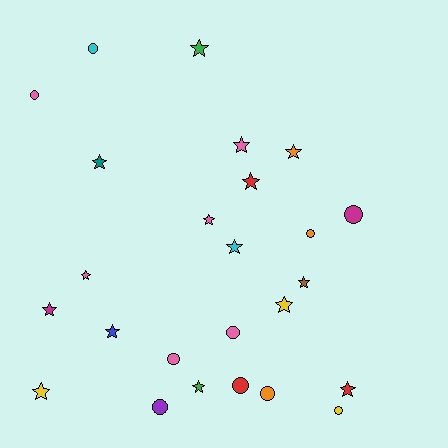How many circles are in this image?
There are 10 circles.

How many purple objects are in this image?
There is 1 purple object.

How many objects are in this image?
There are 25 objects.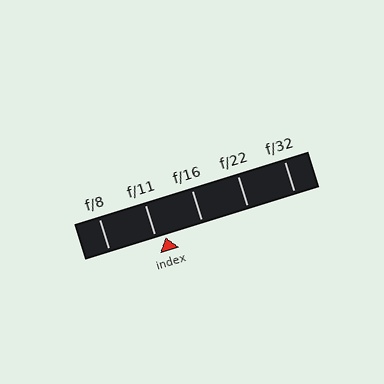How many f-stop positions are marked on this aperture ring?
There are 5 f-stop positions marked.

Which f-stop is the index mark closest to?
The index mark is closest to f/11.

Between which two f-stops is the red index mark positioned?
The index mark is between f/11 and f/16.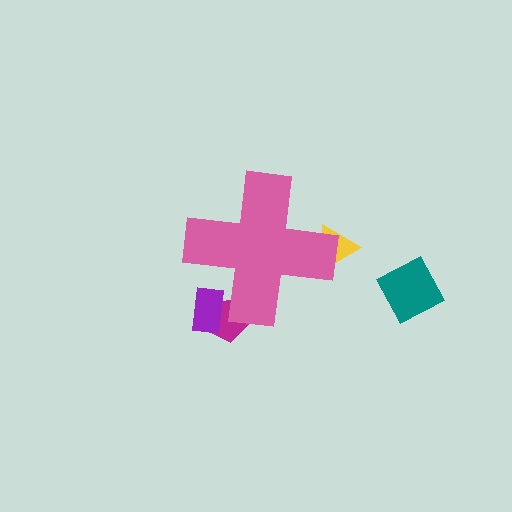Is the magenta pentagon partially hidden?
Yes, the magenta pentagon is partially hidden behind the pink cross.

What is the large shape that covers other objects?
A pink cross.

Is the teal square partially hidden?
No, the teal square is fully visible.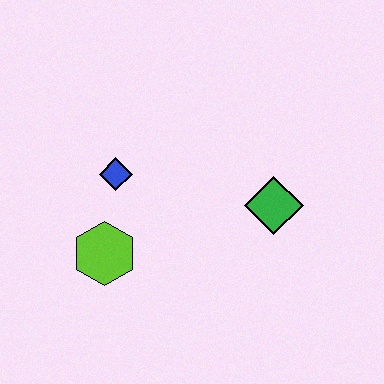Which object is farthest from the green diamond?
The lime hexagon is farthest from the green diamond.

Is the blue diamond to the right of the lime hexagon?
Yes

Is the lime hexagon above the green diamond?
No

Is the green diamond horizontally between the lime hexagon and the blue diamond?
No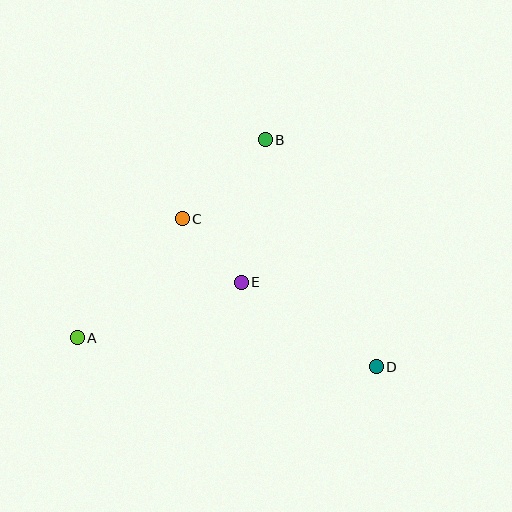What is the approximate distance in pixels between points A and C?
The distance between A and C is approximately 158 pixels.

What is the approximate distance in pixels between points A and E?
The distance between A and E is approximately 173 pixels.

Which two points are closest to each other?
Points C and E are closest to each other.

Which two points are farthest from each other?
Points A and D are farthest from each other.